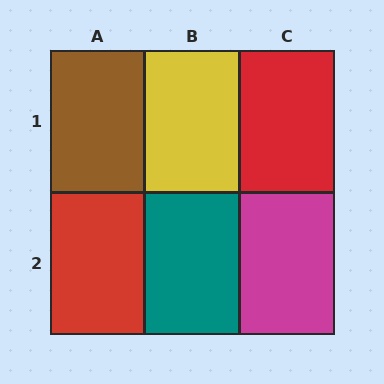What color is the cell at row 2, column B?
Teal.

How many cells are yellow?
1 cell is yellow.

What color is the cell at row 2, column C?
Magenta.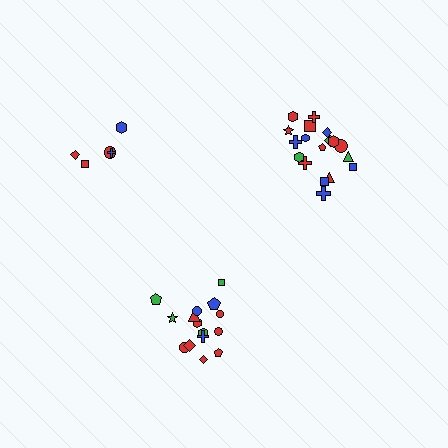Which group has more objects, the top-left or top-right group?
The top-right group.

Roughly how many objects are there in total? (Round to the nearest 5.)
Roughly 40 objects in total.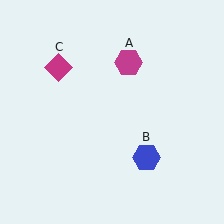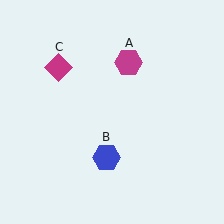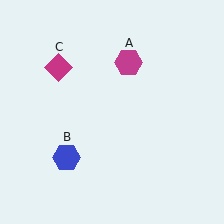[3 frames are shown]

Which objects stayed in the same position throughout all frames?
Magenta hexagon (object A) and magenta diamond (object C) remained stationary.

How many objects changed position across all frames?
1 object changed position: blue hexagon (object B).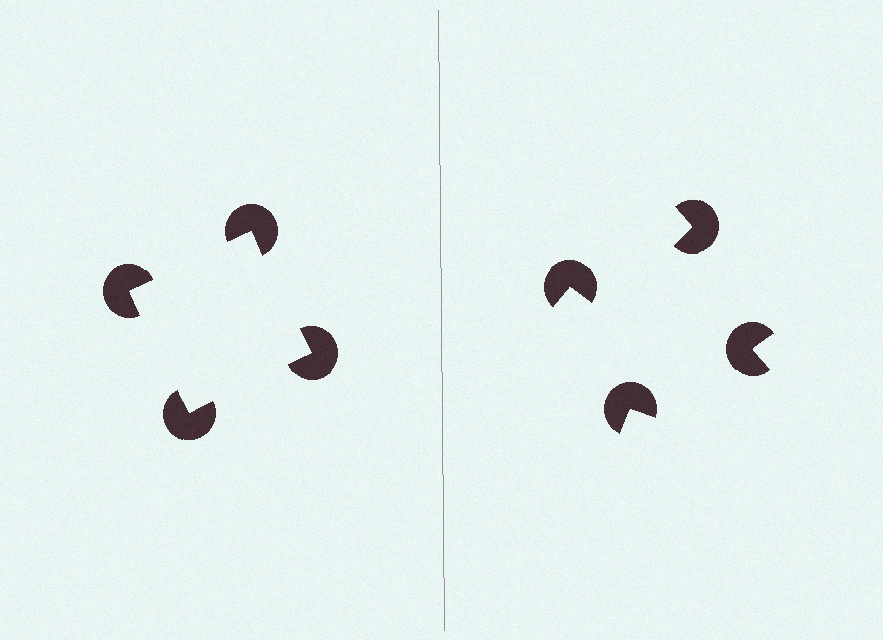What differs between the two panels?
The pac-man discs are positioned identically on both sides; only the wedge orientations differ. On the left they align to a square; on the right they are misaligned.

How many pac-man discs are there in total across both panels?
8 — 4 on each side.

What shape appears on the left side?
An illusory square.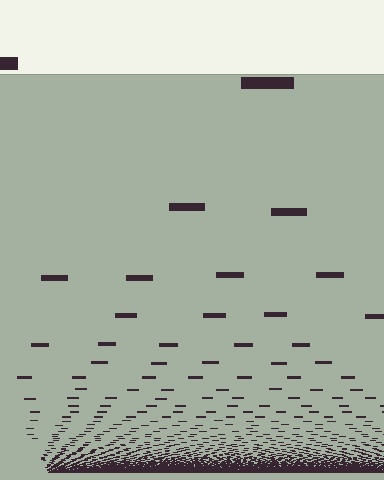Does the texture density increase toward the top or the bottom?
Density increases toward the bottom.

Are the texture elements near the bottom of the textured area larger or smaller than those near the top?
Smaller. The gradient is inverted — elements near the bottom are smaller and denser.